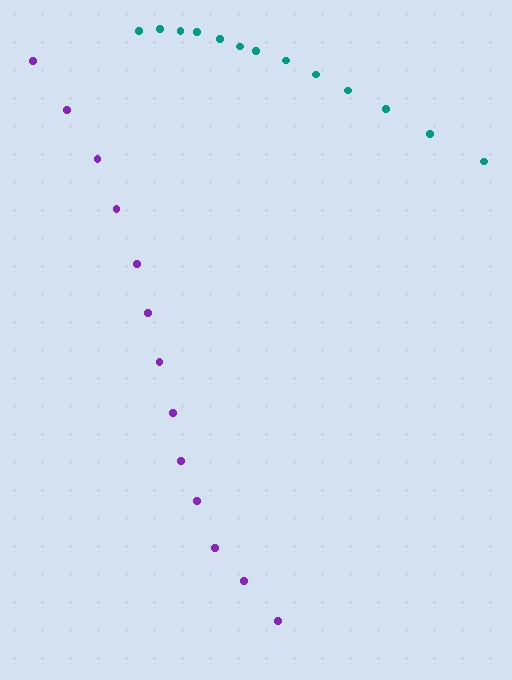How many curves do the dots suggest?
There are 2 distinct paths.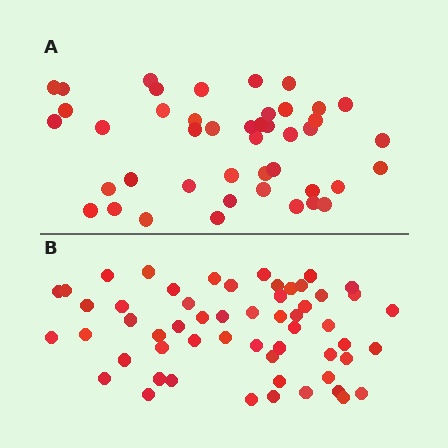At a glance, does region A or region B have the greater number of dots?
Region B (the bottom region) has more dots.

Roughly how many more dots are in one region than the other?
Region B has roughly 12 or so more dots than region A.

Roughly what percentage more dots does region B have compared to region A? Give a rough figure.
About 25% more.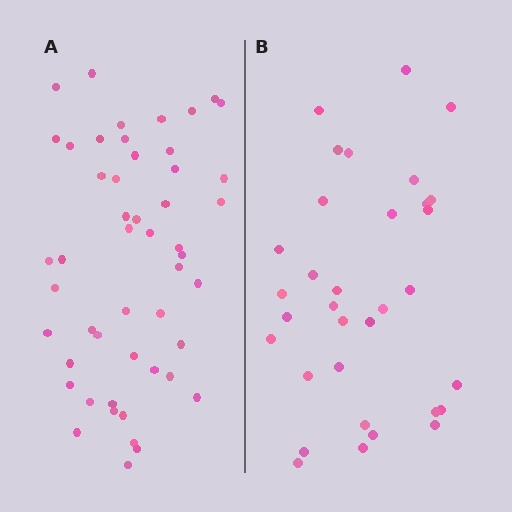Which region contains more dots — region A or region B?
Region A (the left region) has more dots.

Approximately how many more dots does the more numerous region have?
Region A has approximately 15 more dots than region B.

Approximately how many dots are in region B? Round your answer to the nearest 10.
About 30 dots. (The exact count is 33, which rounds to 30.)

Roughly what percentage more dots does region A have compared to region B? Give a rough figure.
About 50% more.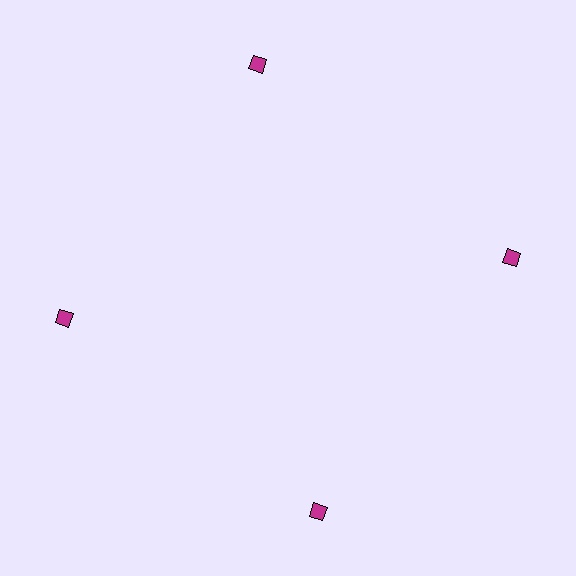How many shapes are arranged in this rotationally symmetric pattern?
There are 4 shapes, arranged in 4 groups of 1.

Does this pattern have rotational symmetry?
Yes, this pattern has 4-fold rotational symmetry. It looks the same after rotating 90 degrees around the center.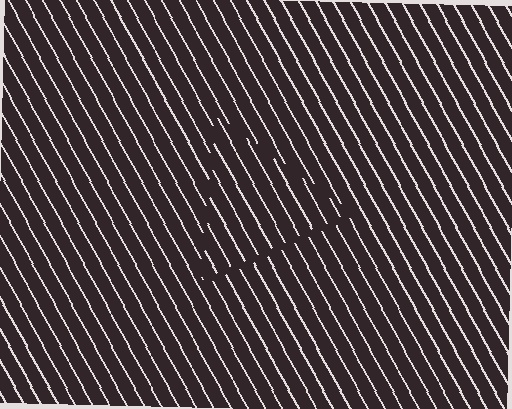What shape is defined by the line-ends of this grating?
An illusory triangle. The interior of the shape contains the same grating, shifted by half a period — the contour is defined by the phase discontinuity where line-ends from the inner and outer gratings abut.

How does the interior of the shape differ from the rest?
The interior of the shape contains the same grating, shifted by half a period — the contour is defined by the phase discontinuity where line-ends from the inner and outer gratings abut.